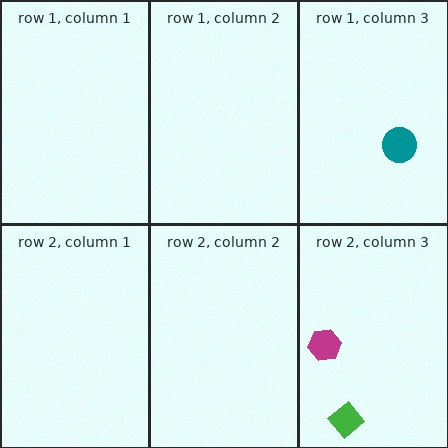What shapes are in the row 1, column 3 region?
The teal circle.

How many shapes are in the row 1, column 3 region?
1.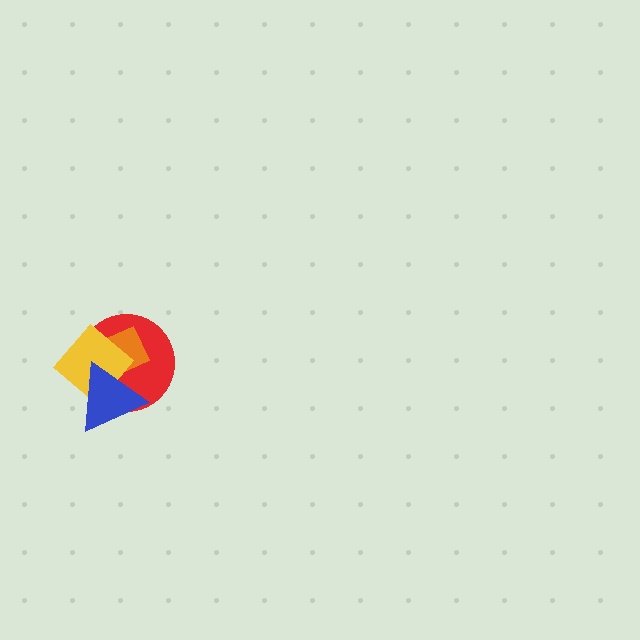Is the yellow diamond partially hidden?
Yes, it is partially covered by another shape.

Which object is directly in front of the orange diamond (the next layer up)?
The yellow diamond is directly in front of the orange diamond.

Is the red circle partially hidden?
Yes, it is partially covered by another shape.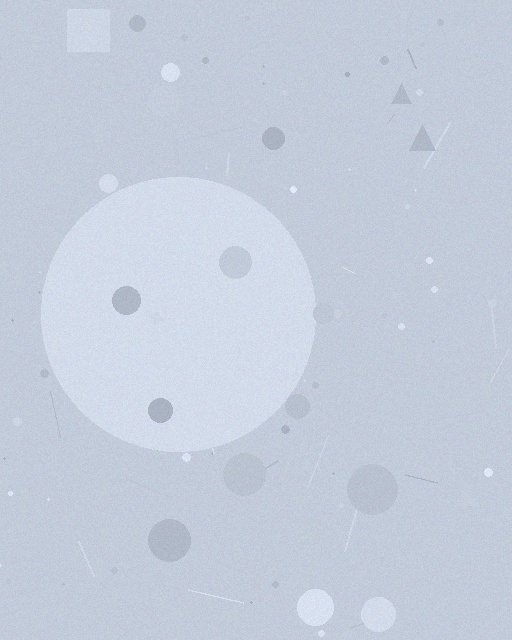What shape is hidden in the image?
A circle is hidden in the image.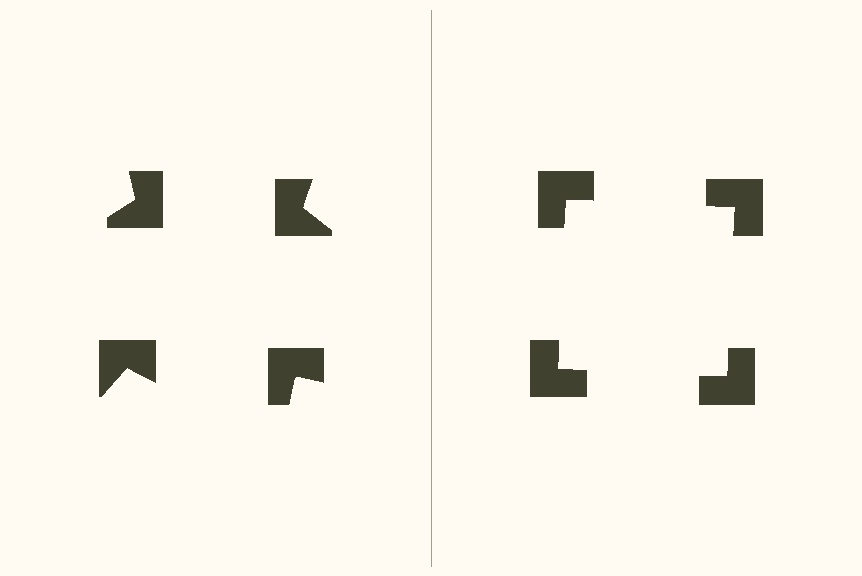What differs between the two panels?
The notched squares are positioned identically on both sides; only the wedge orientations differ. On the right they align to a square; on the left they are misaligned.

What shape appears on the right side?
An illusory square.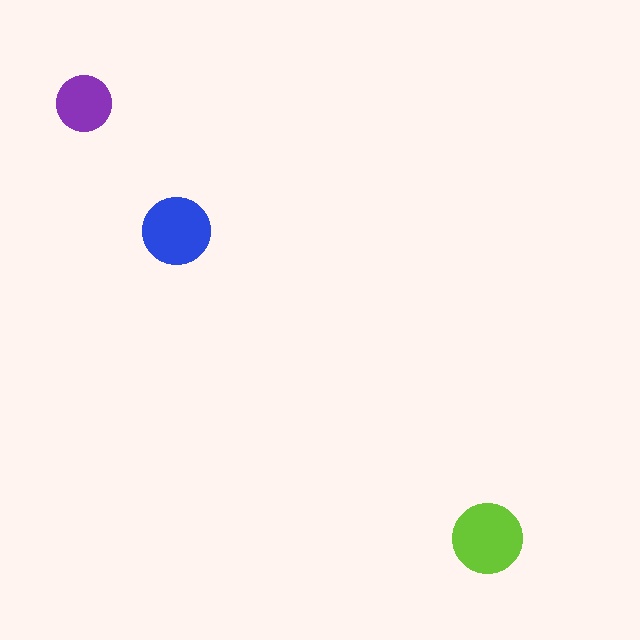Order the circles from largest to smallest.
the lime one, the blue one, the purple one.